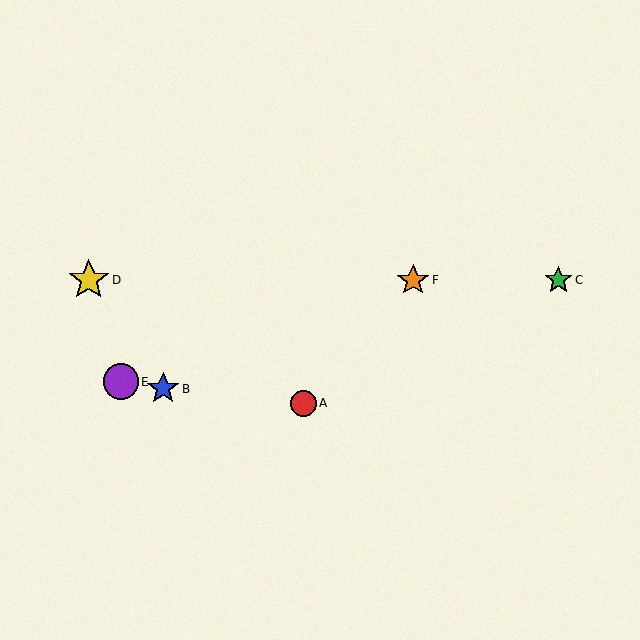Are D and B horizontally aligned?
No, D is at y≈280 and B is at y≈389.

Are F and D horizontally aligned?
Yes, both are at y≈280.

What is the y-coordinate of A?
Object A is at y≈403.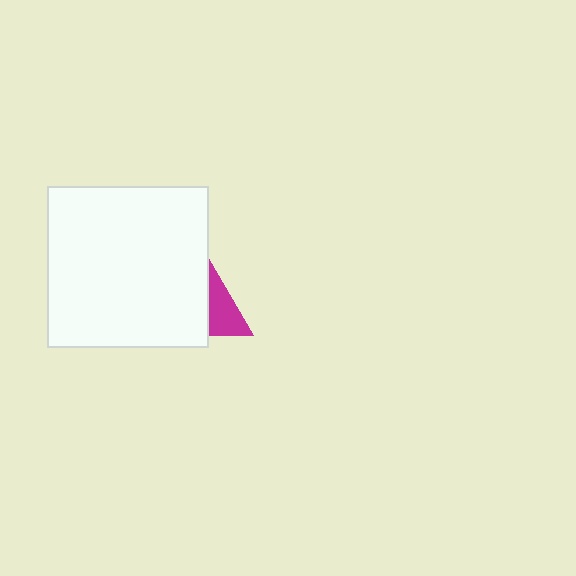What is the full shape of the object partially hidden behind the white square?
The partially hidden object is a magenta triangle.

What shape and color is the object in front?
The object in front is a white square.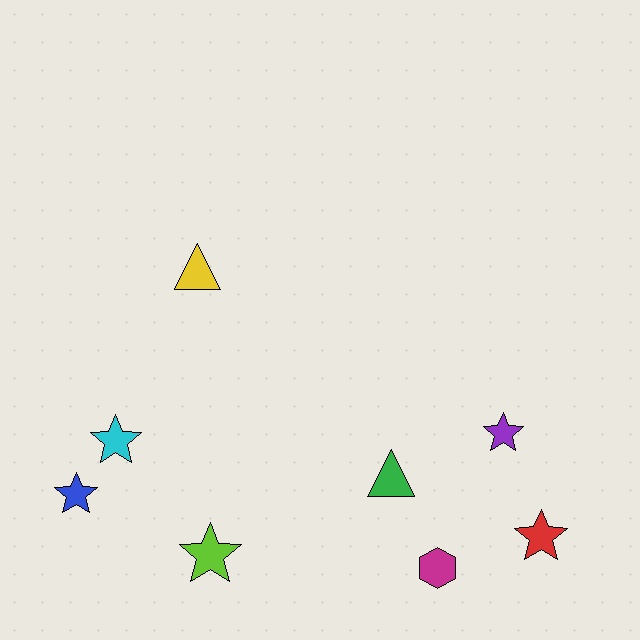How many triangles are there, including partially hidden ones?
There are 2 triangles.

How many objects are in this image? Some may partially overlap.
There are 8 objects.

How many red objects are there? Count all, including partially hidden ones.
There is 1 red object.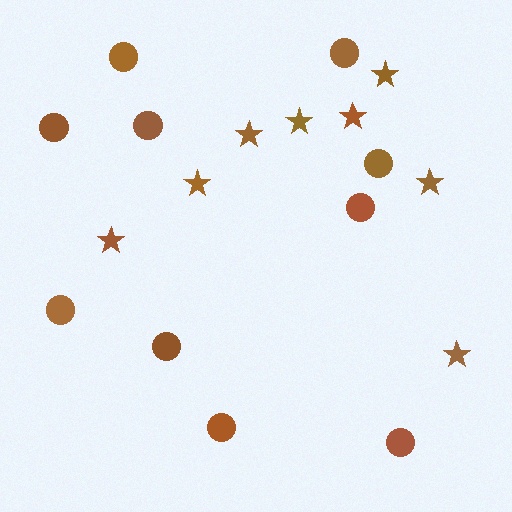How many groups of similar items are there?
There are 2 groups: one group of circles (10) and one group of stars (8).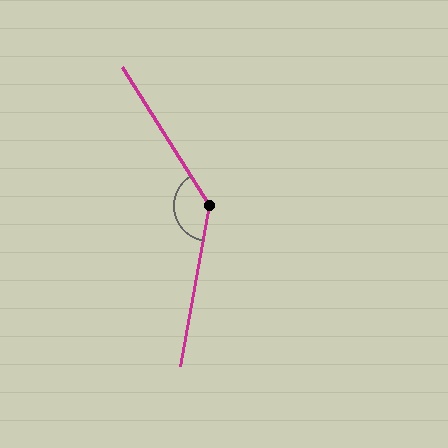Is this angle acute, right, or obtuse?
It is obtuse.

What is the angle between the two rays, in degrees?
Approximately 138 degrees.